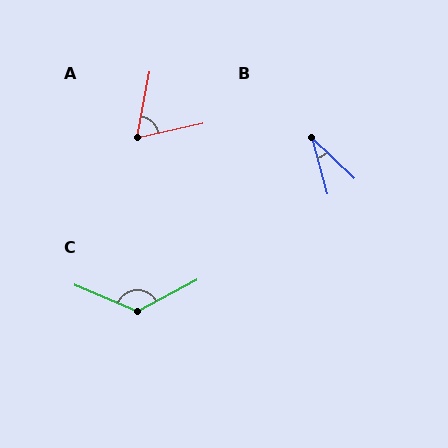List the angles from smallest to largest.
B (31°), A (67°), C (129°).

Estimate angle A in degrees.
Approximately 67 degrees.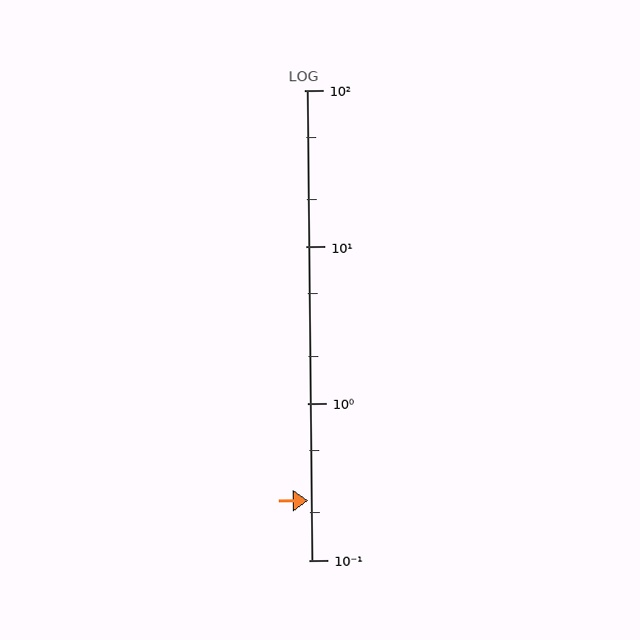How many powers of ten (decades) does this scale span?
The scale spans 3 decades, from 0.1 to 100.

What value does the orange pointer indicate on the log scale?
The pointer indicates approximately 0.24.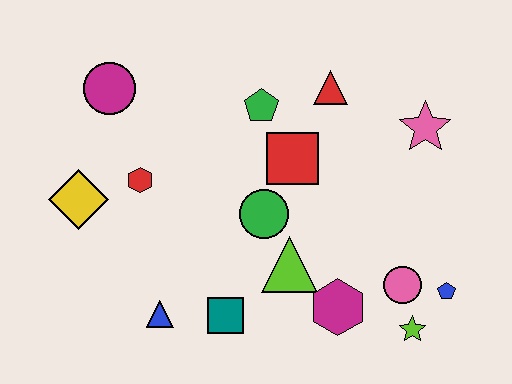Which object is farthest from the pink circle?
The magenta circle is farthest from the pink circle.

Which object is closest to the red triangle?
The green pentagon is closest to the red triangle.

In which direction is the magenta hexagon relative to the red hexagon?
The magenta hexagon is to the right of the red hexagon.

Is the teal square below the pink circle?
Yes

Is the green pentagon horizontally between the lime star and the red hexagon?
Yes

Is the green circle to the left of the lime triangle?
Yes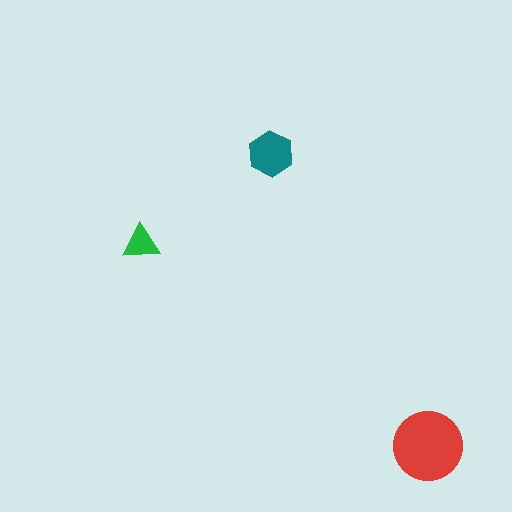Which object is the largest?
The red circle.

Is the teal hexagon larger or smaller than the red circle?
Smaller.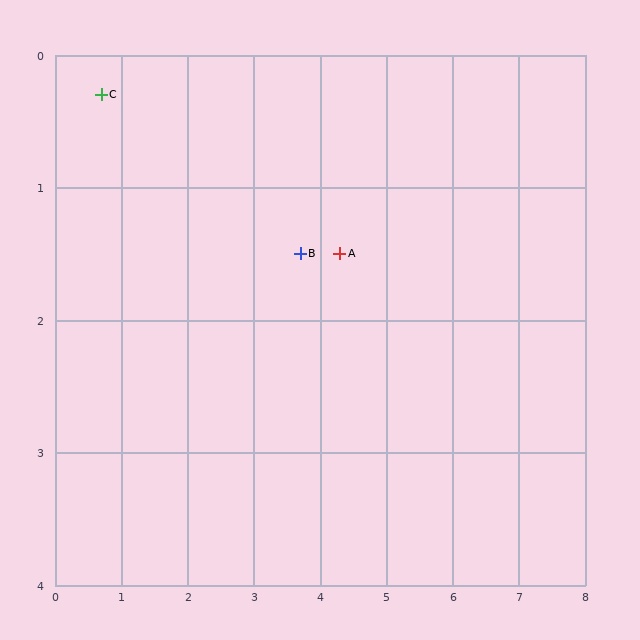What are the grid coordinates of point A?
Point A is at approximately (4.3, 1.5).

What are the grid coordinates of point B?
Point B is at approximately (3.7, 1.5).